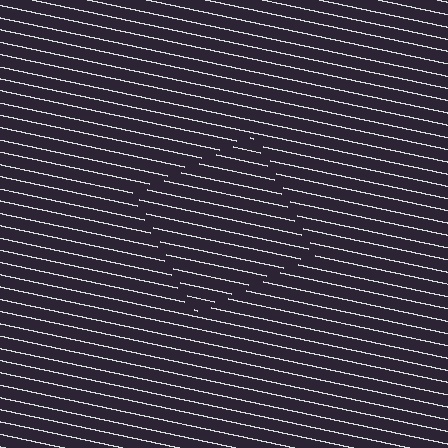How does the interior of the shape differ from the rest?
The interior of the shape contains the same grating, shifted by half a period — the contour is defined by the phase discontinuity where line-ends from the inner and outer gratings abut.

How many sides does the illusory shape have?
4 sides — the line-ends trace a square.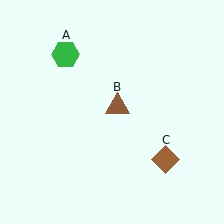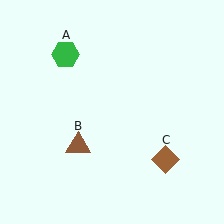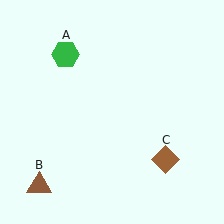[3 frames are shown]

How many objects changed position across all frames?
1 object changed position: brown triangle (object B).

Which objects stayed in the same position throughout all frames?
Green hexagon (object A) and brown diamond (object C) remained stationary.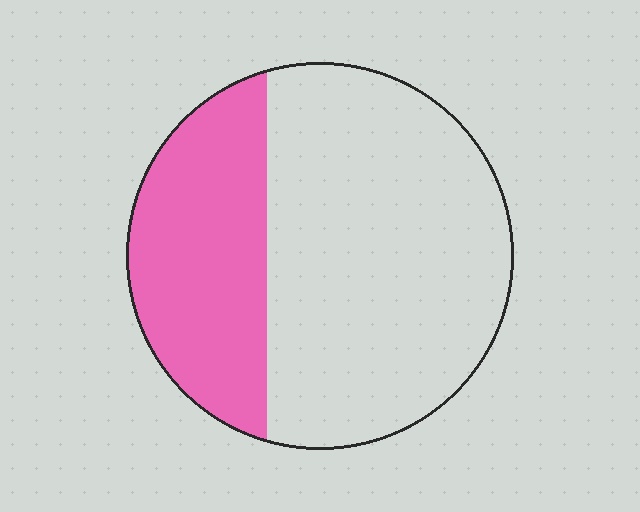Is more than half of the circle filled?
No.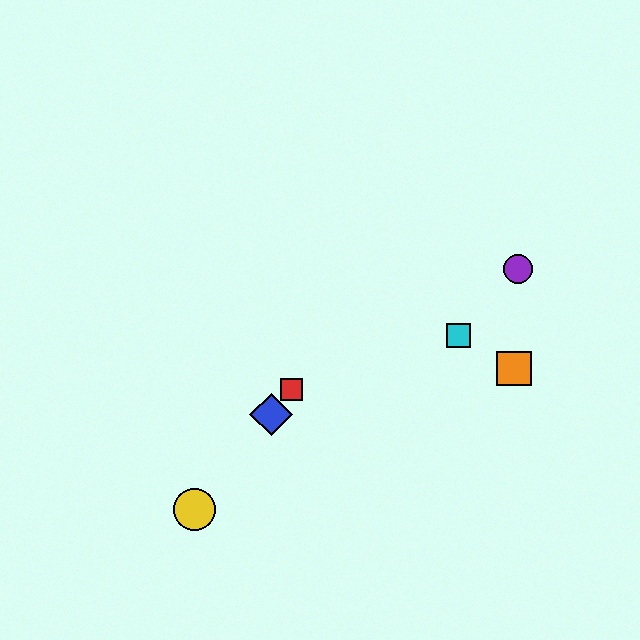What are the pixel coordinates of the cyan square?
The cyan square is at (459, 335).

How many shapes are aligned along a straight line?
4 shapes (the red square, the blue diamond, the green diamond, the yellow circle) are aligned along a straight line.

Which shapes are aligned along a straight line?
The red square, the blue diamond, the green diamond, the yellow circle are aligned along a straight line.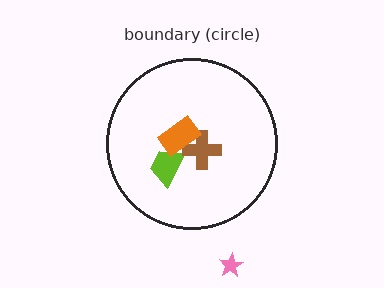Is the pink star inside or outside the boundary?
Outside.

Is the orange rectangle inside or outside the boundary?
Inside.